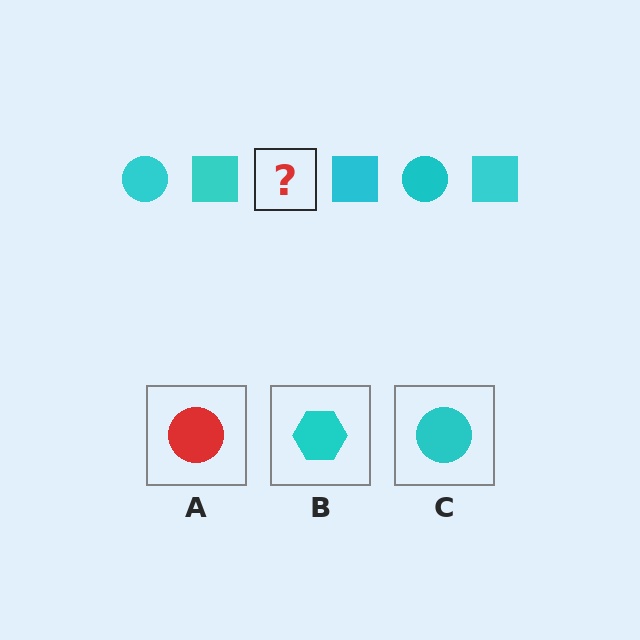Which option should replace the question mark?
Option C.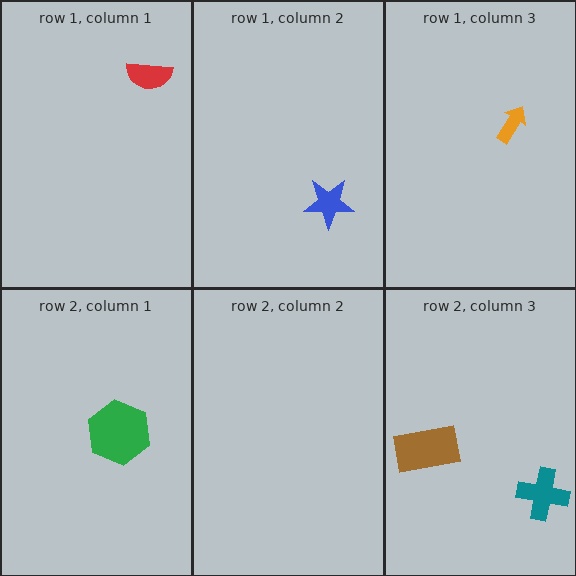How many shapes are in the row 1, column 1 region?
1.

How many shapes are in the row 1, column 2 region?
1.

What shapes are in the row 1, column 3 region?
The orange arrow.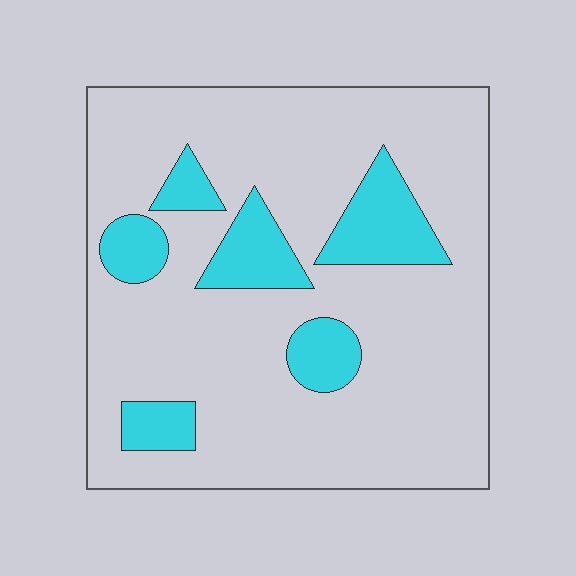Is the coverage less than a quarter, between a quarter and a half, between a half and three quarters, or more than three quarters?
Less than a quarter.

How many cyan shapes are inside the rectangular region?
6.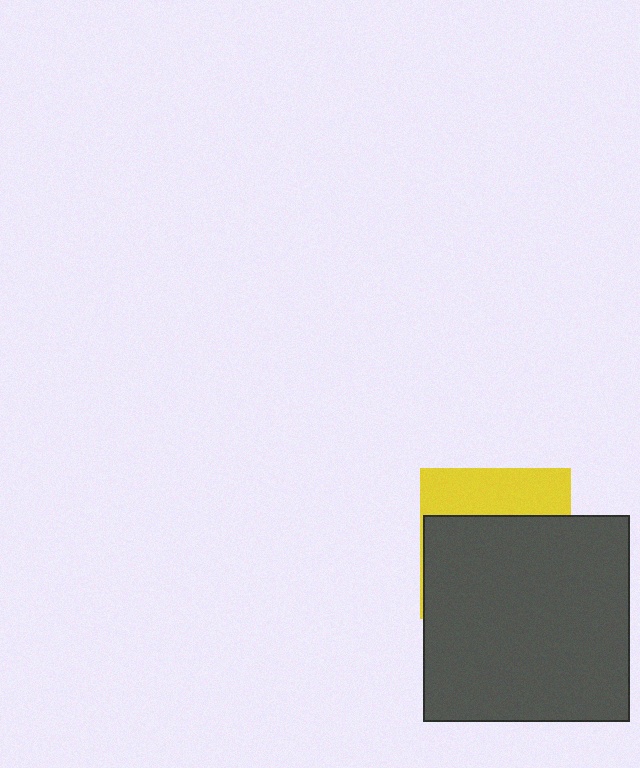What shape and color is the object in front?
The object in front is a dark gray square.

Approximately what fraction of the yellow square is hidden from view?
Roughly 67% of the yellow square is hidden behind the dark gray square.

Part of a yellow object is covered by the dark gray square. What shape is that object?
It is a square.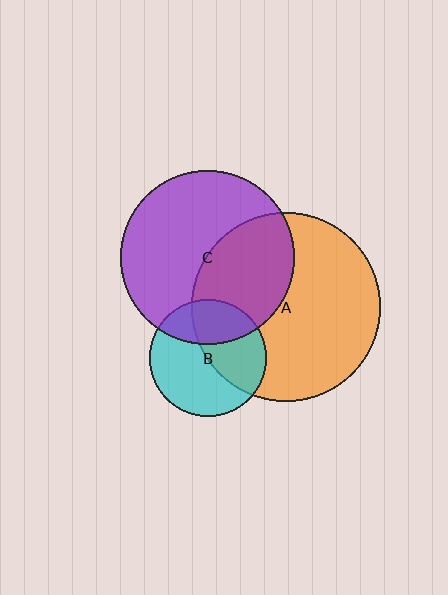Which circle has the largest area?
Circle A (orange).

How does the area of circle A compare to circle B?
Approximately 2.6 times.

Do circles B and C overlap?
Yes.